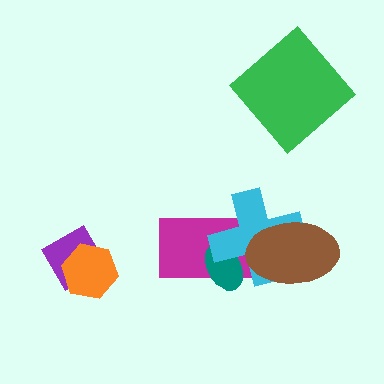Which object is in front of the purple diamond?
The orange hexagon is in front of the purple diamond.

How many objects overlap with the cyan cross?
3 objects overlap with the cyan cross.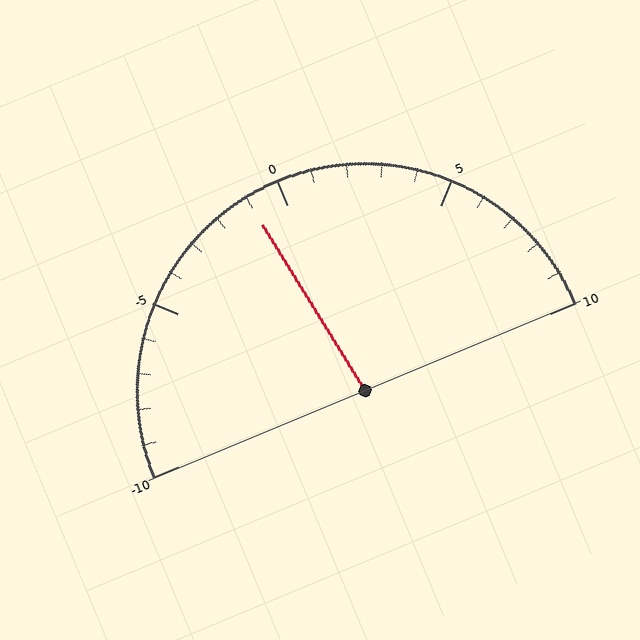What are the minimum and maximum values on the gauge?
The gauge ranges from -10 to 10.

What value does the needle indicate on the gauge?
The needle indicates approximately -1.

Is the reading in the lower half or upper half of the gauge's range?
The reading is in the lower half of the range (-10 to 10).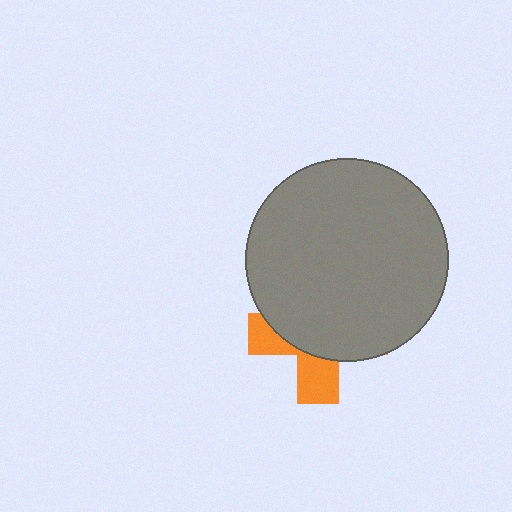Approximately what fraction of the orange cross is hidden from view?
Roughly 67% of the orange cross is hidden behind the gray circle.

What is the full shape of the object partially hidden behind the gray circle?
The partially hidden object is an orange cross.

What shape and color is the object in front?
The object in front is a gray circle.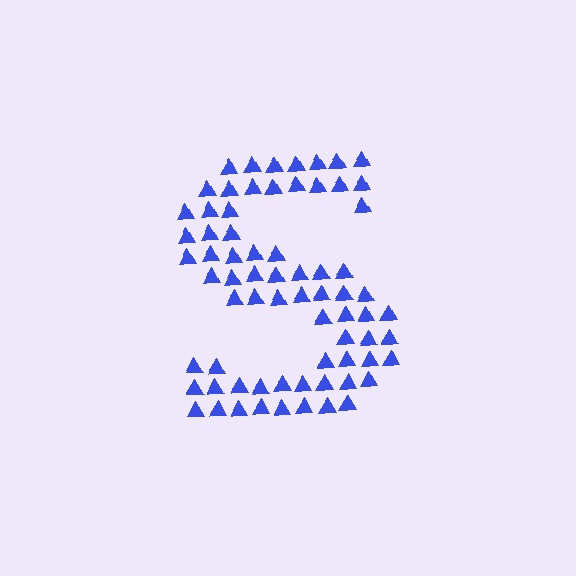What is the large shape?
The large shape is the letter S.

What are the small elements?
The small elements are triangles.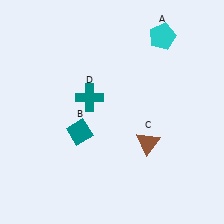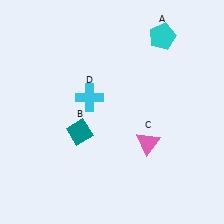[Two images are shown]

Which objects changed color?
C changed from brown to pink. D changed from teal to cyan.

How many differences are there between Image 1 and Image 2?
There are 2 differences between the two images.